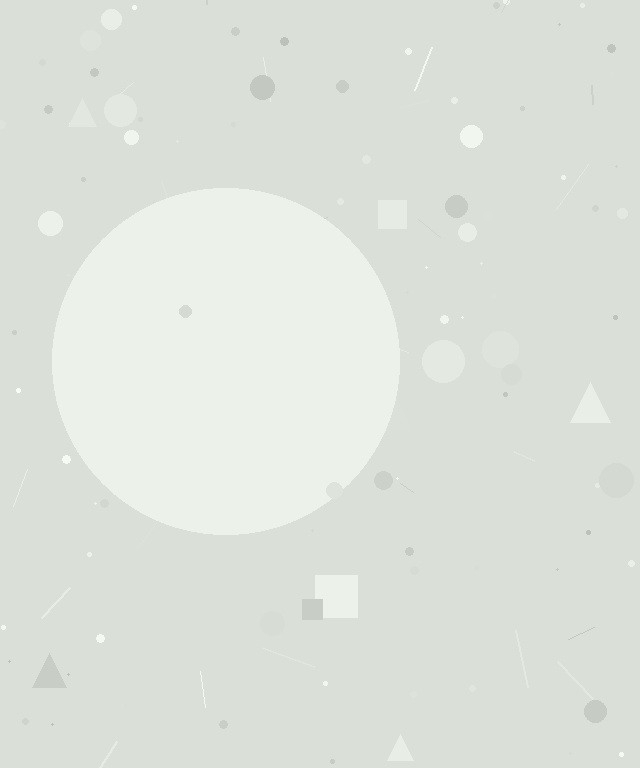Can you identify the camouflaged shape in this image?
The camouflaged shape is a circle.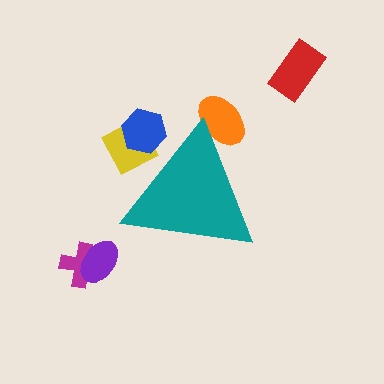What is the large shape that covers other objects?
A teal triangle.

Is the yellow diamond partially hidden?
Yes, the yellow diamond is partially hidden behind the teal triangle.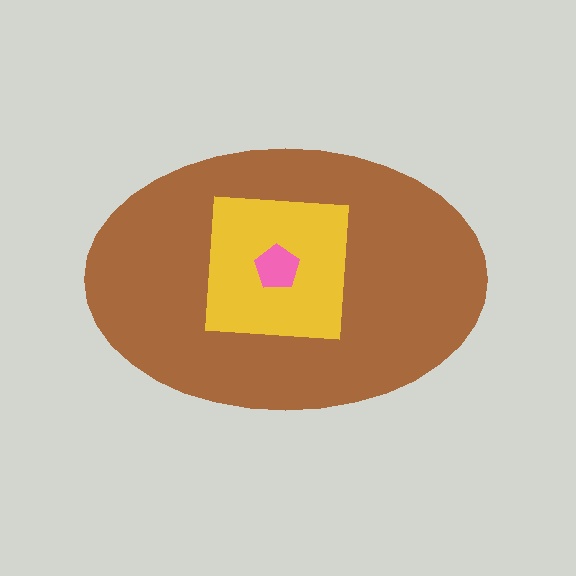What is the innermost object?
The pink pentagon.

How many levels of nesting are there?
3.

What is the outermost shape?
The brown ellipse.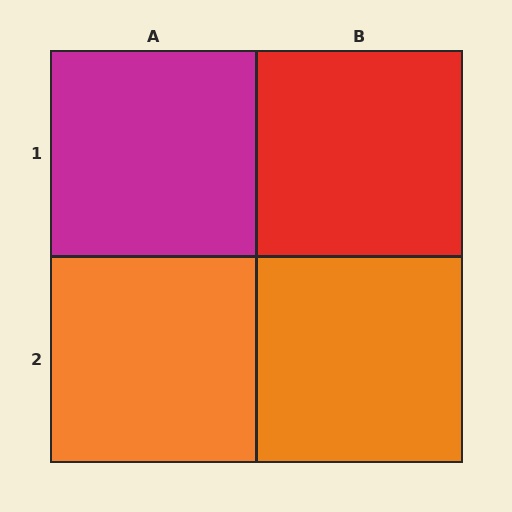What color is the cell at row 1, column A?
Magenta.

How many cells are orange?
2 cells are orange.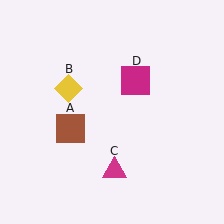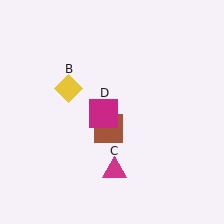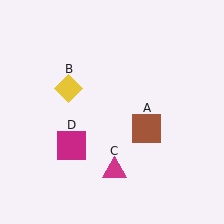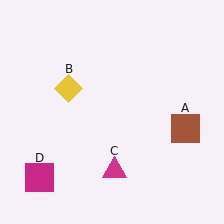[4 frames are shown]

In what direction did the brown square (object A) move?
The brown square (object A) moved right.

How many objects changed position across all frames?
2 objects changed position: brown square (object A), magenta square (object D).